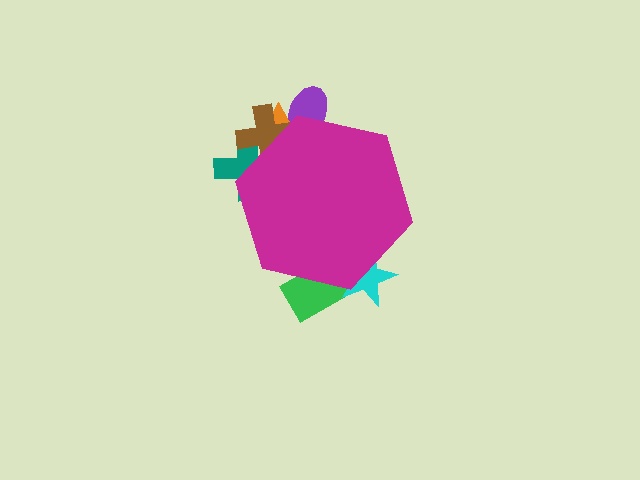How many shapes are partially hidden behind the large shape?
6 shapes are partially hidden.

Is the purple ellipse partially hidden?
Yes, the purple ellipse is partially hidden behind the magenta hexagon.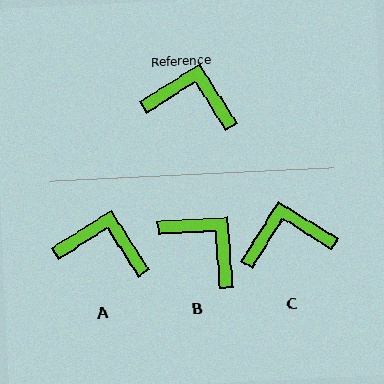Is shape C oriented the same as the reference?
No, it is off by about 26 degrees.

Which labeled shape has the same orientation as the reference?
A.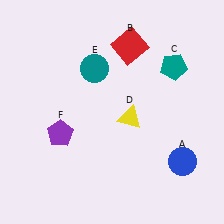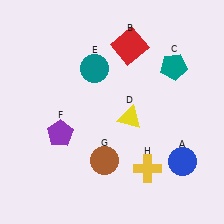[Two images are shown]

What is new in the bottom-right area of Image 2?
A yellow cross (H) was added in the bottom-right area of Image 2.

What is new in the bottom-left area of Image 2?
A brown circle (G) was added in the bottom-left area of Image 2.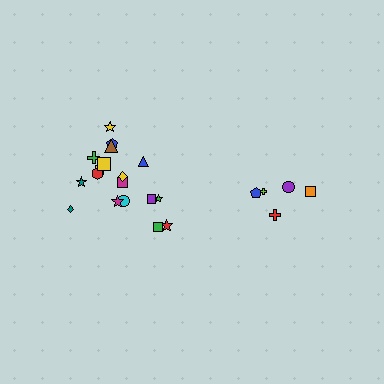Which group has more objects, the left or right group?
The left group.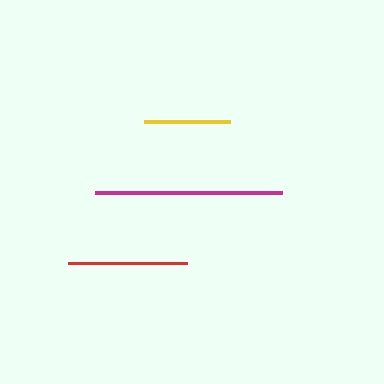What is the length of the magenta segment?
The magenta segment is approximately 187 pixels long.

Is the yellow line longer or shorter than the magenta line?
The magenta line is longer than the yellow line.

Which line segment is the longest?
The magenta line is the longest at approximately 187 pixels.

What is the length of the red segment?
The red segment is approximately 119 pixels long.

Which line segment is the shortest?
The yellow line is the shortest at approximately 85 pixels.